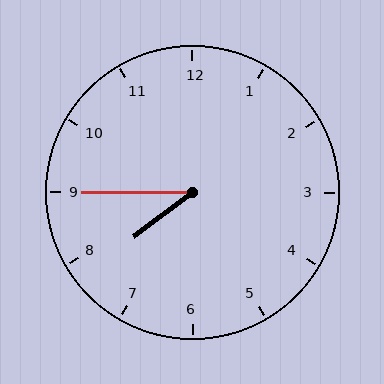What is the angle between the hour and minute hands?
Approximately 38 degrees.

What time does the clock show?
7:45.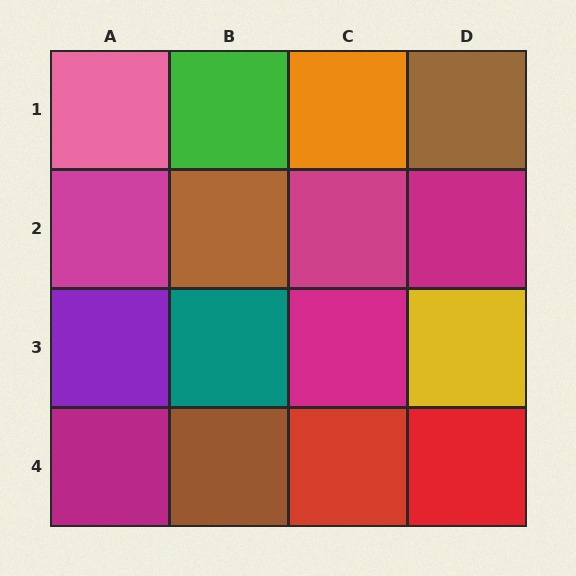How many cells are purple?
1 cell is purple.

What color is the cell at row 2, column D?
Magenta.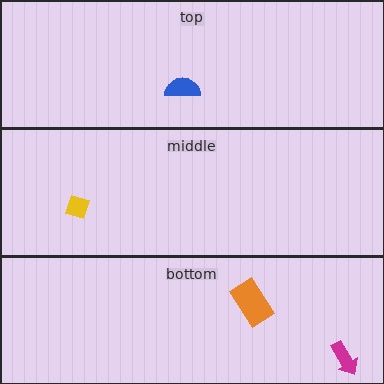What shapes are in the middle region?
The yellow diamond.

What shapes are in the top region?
The blue semicircle.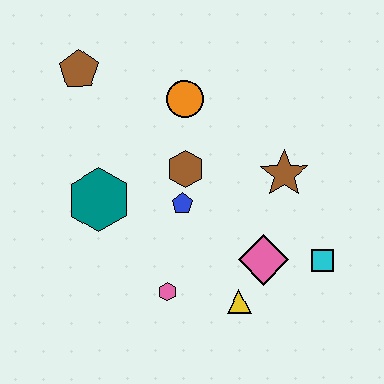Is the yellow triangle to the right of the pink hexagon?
Yes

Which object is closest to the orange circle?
The brown hexagon is closest to the orange circle.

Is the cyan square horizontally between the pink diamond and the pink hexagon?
No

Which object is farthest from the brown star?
The brown pentagon is farthest from the brown star.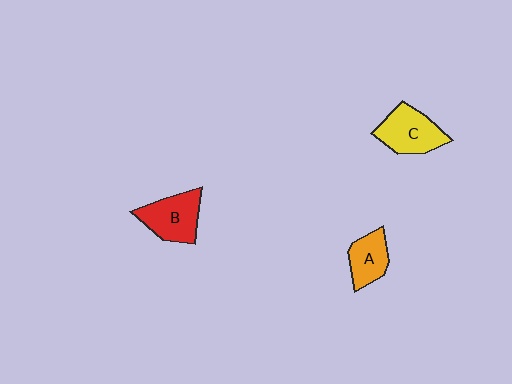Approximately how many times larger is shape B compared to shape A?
Approximately 1.4 times.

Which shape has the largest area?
Shape C (yellow).